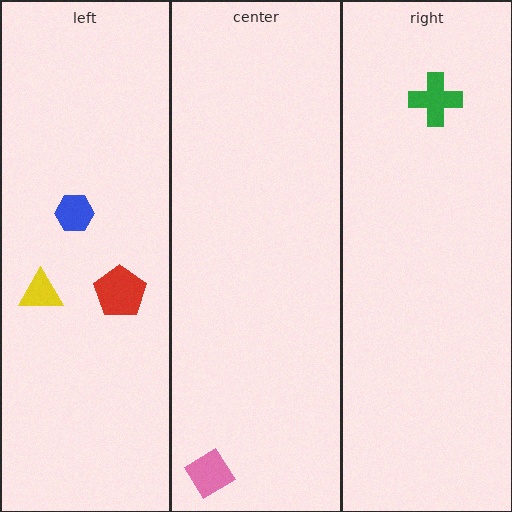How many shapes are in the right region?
1.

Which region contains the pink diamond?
The center region.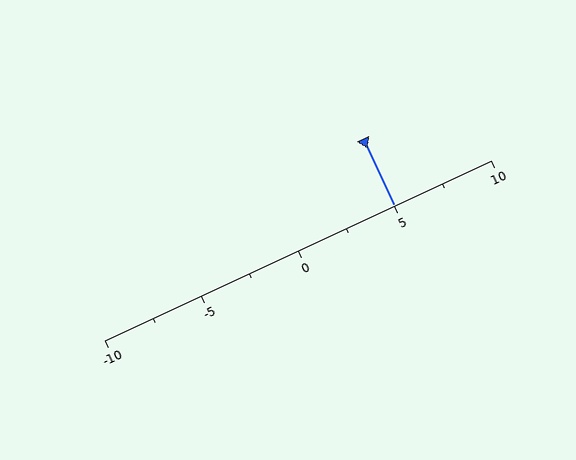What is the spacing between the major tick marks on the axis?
The major ticks are spaced 5 apart.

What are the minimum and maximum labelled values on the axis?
The axis runs from -10 to 10.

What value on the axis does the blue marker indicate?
The marker indicates approximately 5.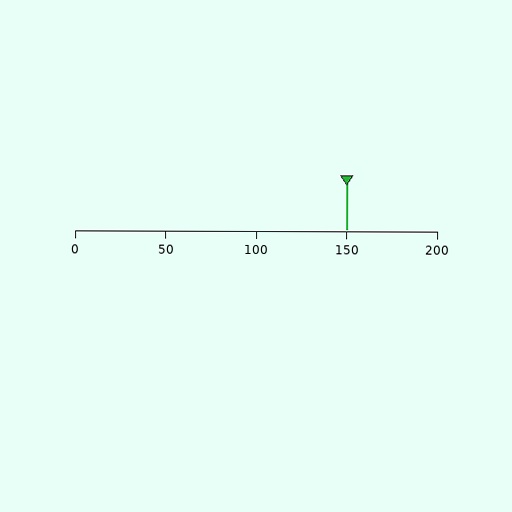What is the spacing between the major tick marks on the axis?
The major ticks are spaced 50 apart.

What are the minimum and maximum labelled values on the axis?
The axis runs from 0 to 200.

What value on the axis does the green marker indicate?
The marker indicates approximately 150.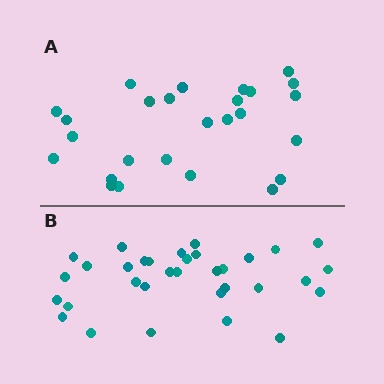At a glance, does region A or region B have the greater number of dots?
Region B (the bottom region) has more dots.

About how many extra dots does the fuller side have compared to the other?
Region B has roughly 8 or so more dots than region A.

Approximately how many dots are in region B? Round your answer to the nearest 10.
About 30 dots. (The exact count is 33, which rounds to 30.)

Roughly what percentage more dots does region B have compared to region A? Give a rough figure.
About 25% more.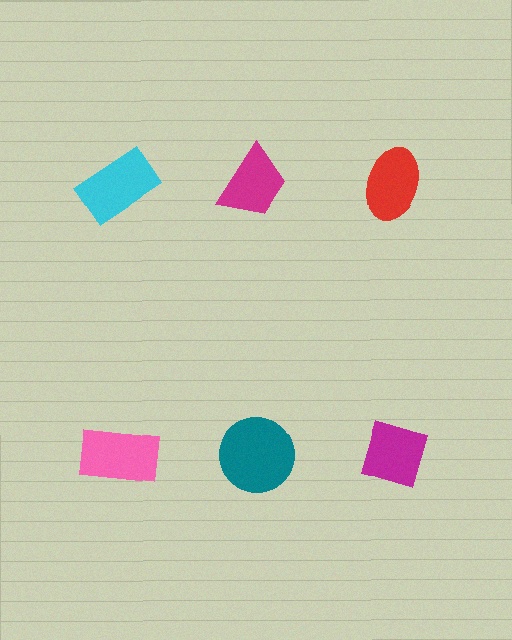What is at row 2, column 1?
A pink rectangle.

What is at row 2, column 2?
A teal circle.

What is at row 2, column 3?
A magenta diamond.